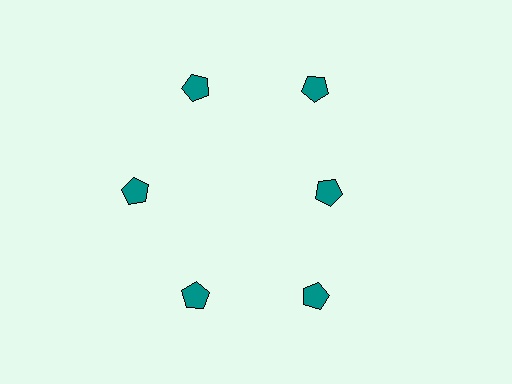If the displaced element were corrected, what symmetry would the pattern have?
It would have 6-fold rotational symmetry — the pattern would map onto itself every 60 degrees.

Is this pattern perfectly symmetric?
No. The 6 teal pentagons are arranged in a ring, but one element near the 3 o'clock position is pulled inward toward the center, breaking the 6-fold rotational symmetry.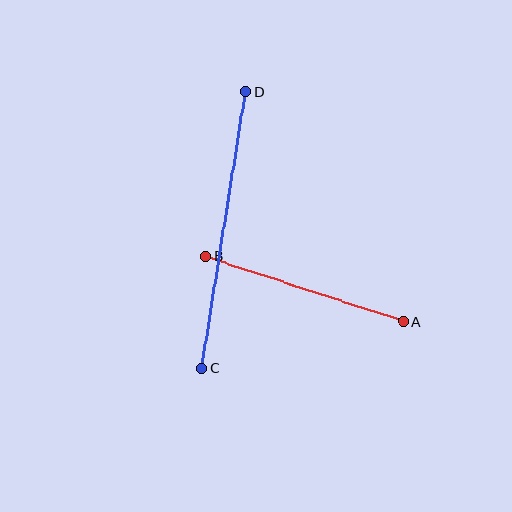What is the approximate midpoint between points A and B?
The midpoint is at approximately (305, 289) pixels.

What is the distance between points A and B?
The distance is approximately 208 pixels.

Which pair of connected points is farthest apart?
Points C and D are farthest apart.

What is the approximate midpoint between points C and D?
The midpoint is at approximately (224, 230) pixels.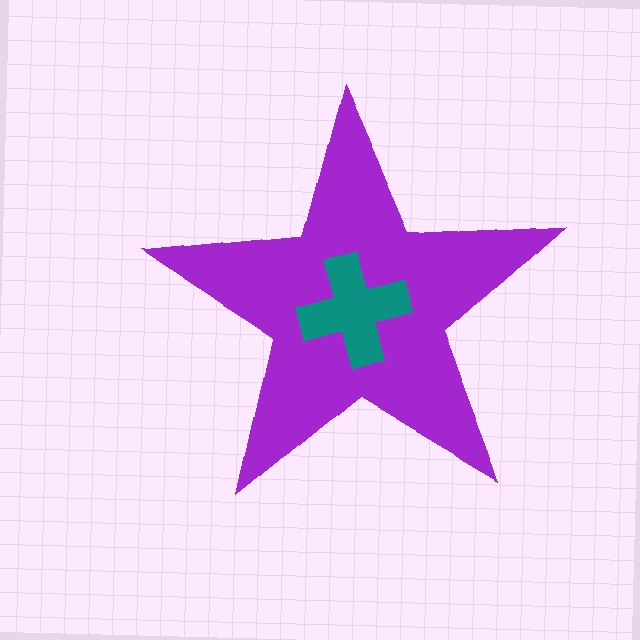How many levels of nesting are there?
2.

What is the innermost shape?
The teal cross.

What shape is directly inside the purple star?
The teal cross.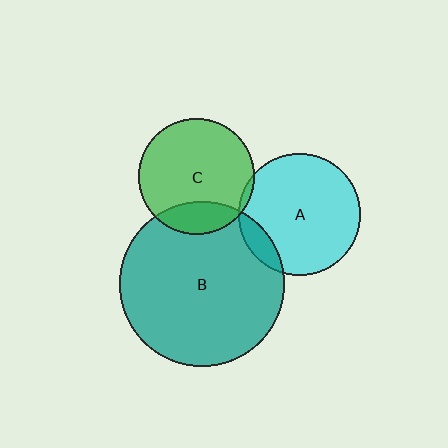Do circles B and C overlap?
Yes.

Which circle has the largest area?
Circle B (teal).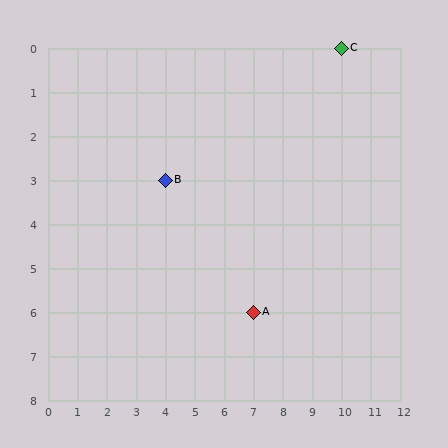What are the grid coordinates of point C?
Point C is at grid coordinates (10, 0).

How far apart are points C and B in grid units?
Points C and B are 6 columns and 3 rows apart (about 6.7 grid units diagonally).